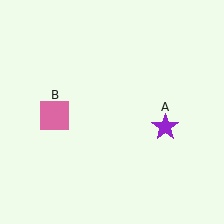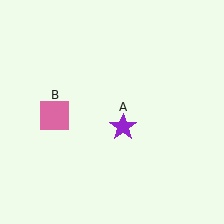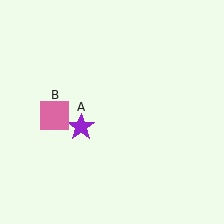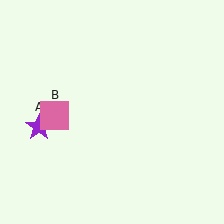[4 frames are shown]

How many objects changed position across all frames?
1 object changed position: purple star (object A).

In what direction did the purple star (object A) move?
The purple star (object A) moved left.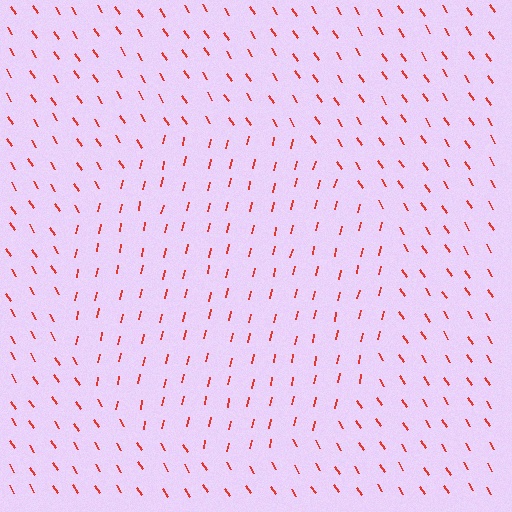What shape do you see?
I see a circle.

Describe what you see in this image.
The image is filled with small red line segments. A circle region in the image has lines oriented differently from the surrounding lines, creating a visible texture boundary.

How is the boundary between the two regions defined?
The boundary is defined purely by a change in line orientation (approximately 45 degrees difference). All lines are the same color and thickness.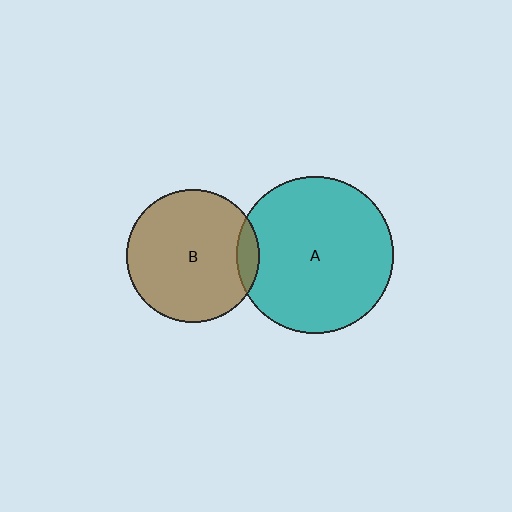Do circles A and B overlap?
Yes.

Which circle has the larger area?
Circle A (teal).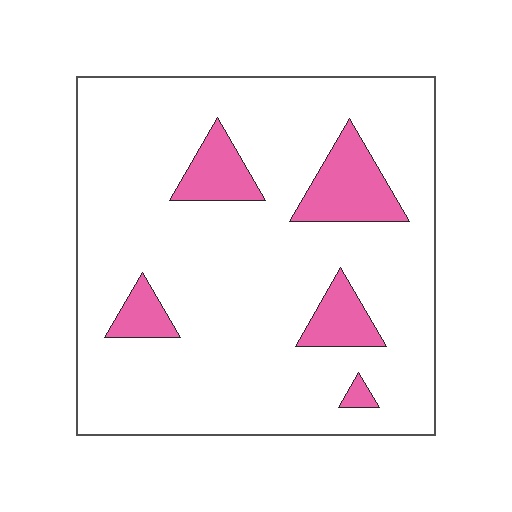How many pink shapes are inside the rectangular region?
5.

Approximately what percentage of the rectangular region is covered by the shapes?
Approximately 15%.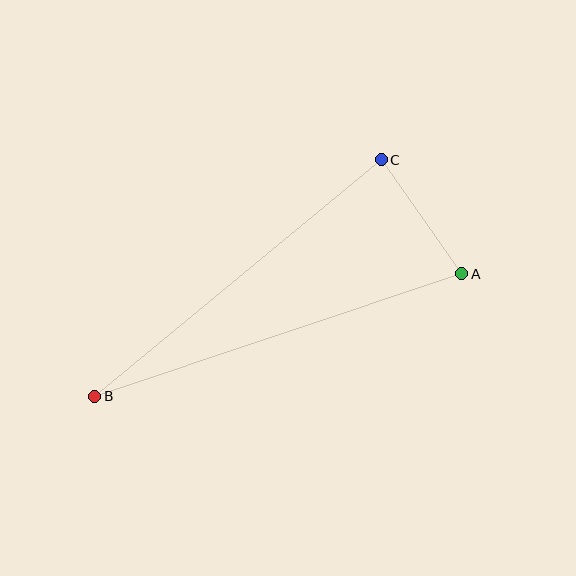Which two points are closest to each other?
Points A and C are closest to each other.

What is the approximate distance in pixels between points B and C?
The distance between B and C is approximately 371 pixels.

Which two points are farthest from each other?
Points A and B are farthest from each other.